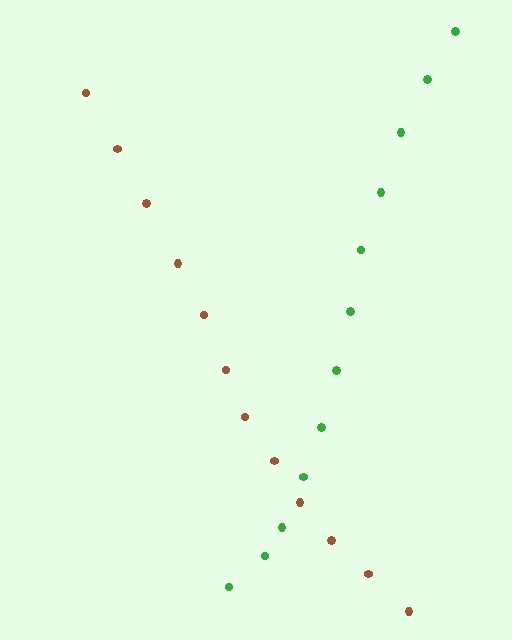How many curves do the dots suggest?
There are 2 distinct paths.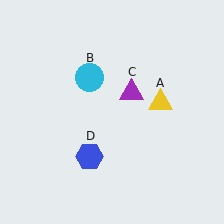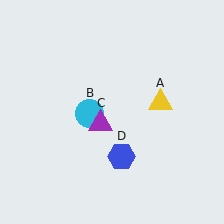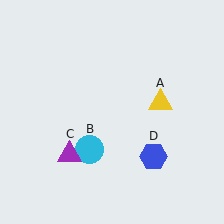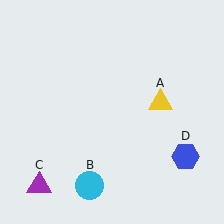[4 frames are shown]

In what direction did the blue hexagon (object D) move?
The blue hexagon (object D) moved right.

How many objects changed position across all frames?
3 objects changed position: cyan circle (object B), purple triangle (object C), blue hexagon (object D).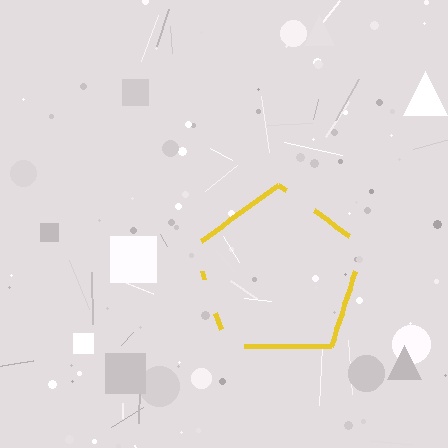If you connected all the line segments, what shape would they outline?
They would outline a pentagon.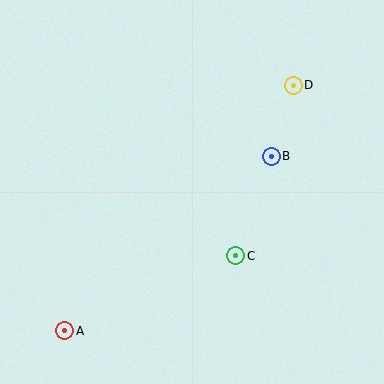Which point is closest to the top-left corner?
Point D is closest to the top-left corner.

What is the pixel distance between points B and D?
The distance between B and D is 74 pixels.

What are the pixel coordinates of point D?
Point D is at (293, 85).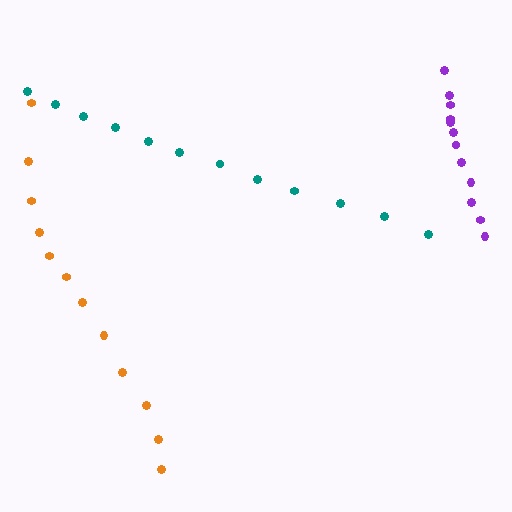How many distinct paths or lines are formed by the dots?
There are 3 distinct paths.